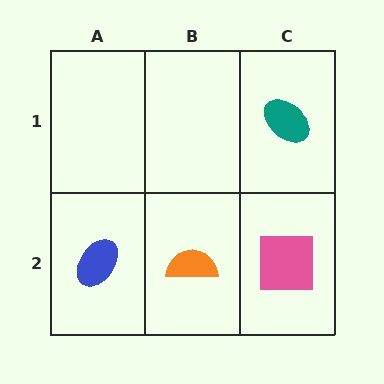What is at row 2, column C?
A pink square.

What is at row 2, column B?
An orange semicircle.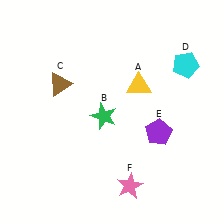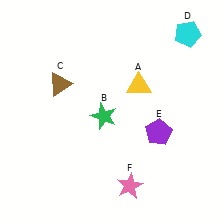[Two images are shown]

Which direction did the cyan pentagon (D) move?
The cyan pentagon (D) moved up.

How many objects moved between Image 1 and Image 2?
1 object moved between the two images.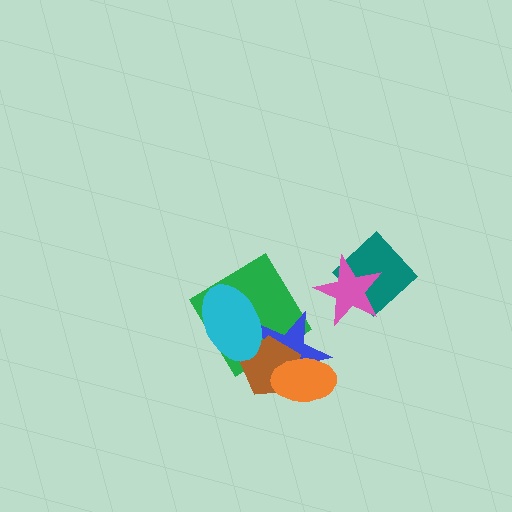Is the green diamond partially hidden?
Yes, it is partially covered by another shape.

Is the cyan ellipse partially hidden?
No, no other shape covers it.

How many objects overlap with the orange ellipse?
2 objects overlap with the orange ellipse.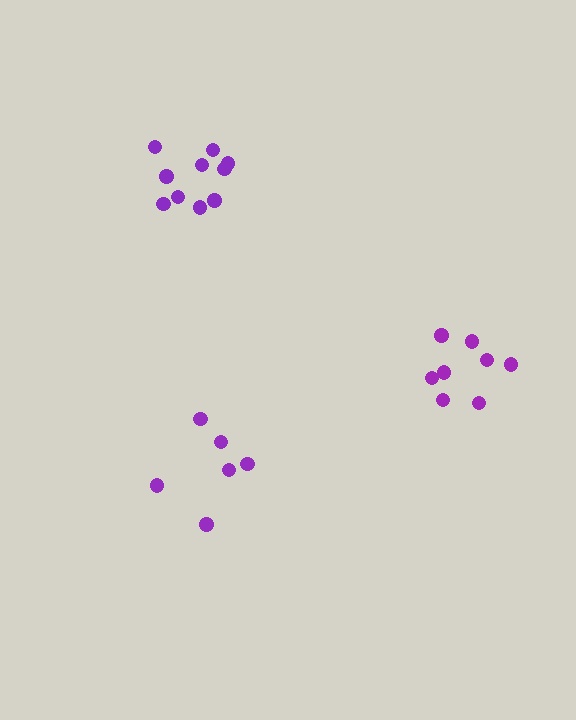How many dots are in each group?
Group 1: 6 dots, Group 2: 10 dots, Group 3: 8 dots (24 total).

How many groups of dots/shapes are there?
There are 3 groups.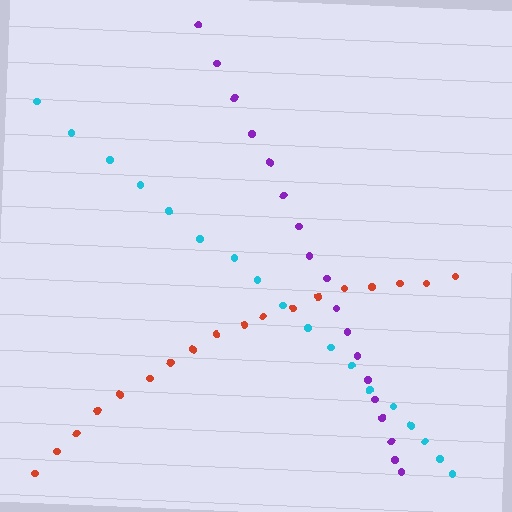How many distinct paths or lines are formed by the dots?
There are 3 distinct paths.